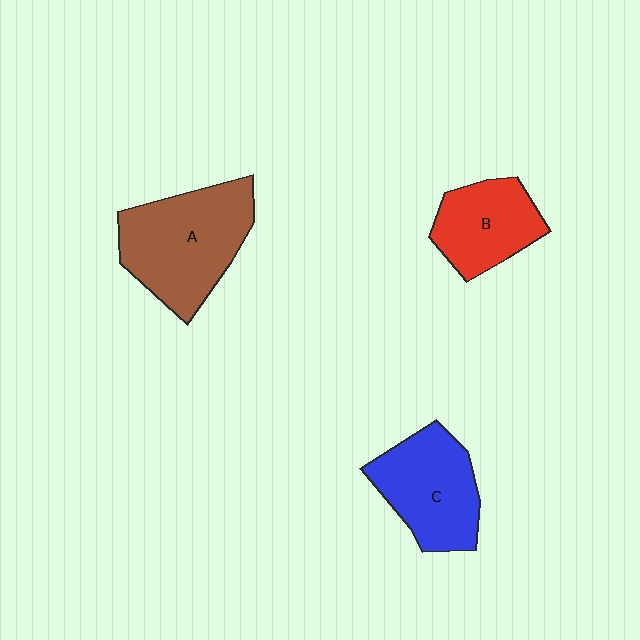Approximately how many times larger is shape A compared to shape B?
Approximately 1.6 times.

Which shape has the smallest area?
Shape B (red).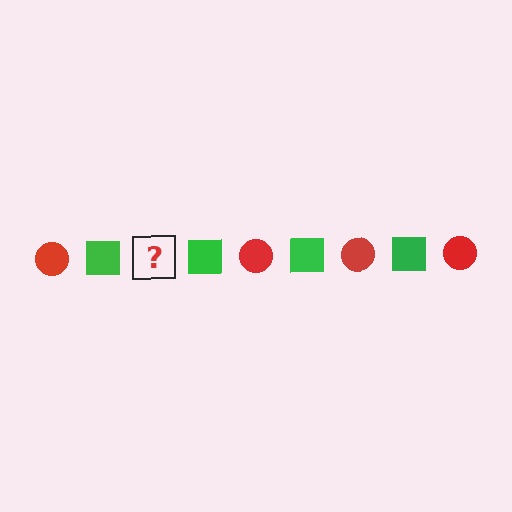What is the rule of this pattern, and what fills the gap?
The rule is that the pattern alternates between red circle and green square. The gap should be filled with a red circle.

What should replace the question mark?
The question mark should be replaced with a red circle.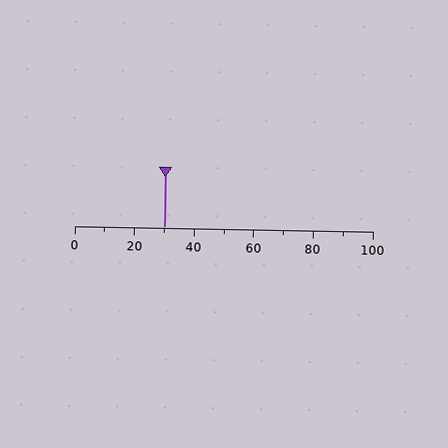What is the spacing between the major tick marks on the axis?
The major ticks are spaced 20 apart.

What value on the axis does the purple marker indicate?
The marker indicates approximately 30.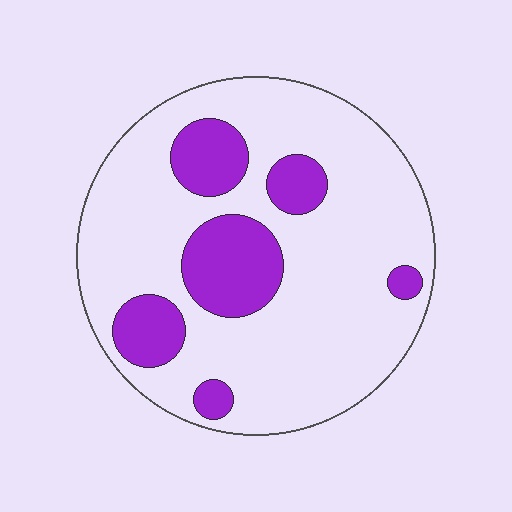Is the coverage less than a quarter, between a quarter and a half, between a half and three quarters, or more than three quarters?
Less than a quarter.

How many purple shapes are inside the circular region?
6.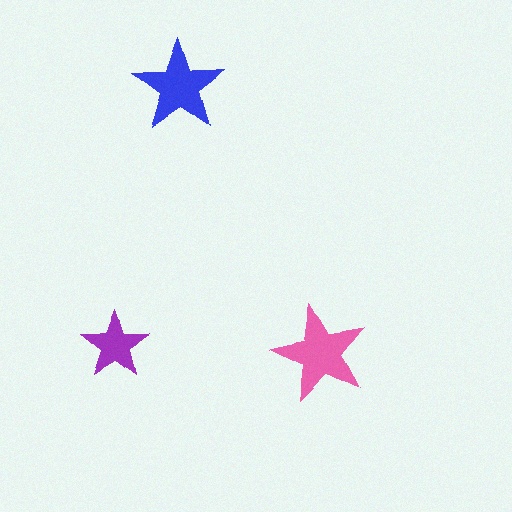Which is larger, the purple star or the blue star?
The blue one.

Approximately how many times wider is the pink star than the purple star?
About 1.5 times wider.